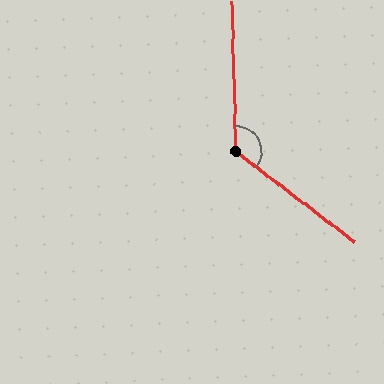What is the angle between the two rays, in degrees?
Approximately 129 degrees.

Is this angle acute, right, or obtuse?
It is obtuse.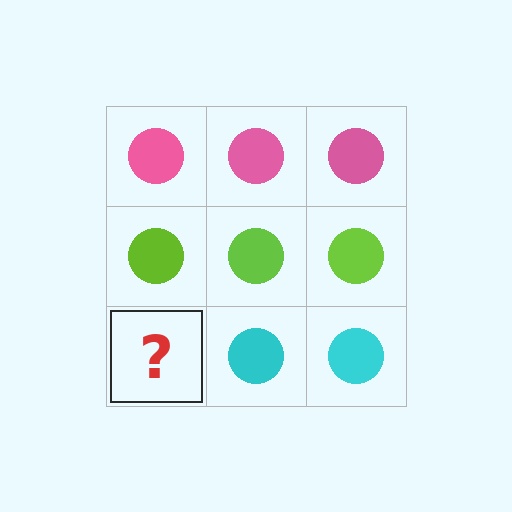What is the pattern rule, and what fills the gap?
The rule is that each row has a consistent color. The gap should be filled with a cyan circle.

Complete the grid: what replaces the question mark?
The question mark should be replaced with a cyan circle.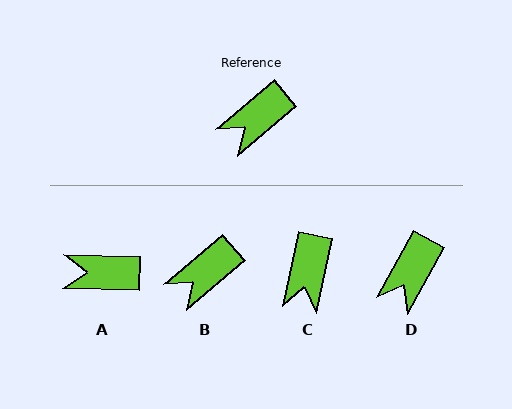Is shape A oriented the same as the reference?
No, it is off by about 42 degrees.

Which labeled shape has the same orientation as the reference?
B.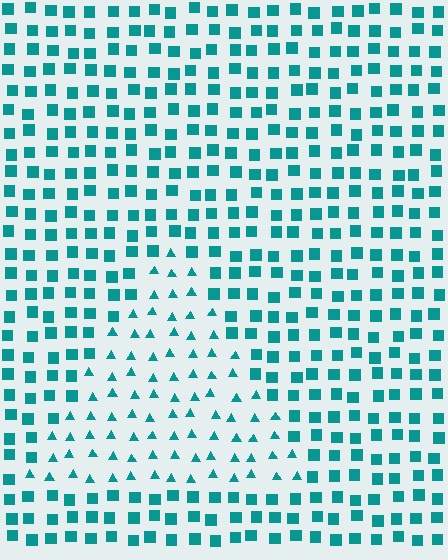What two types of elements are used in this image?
The image uses triangles inside the triangle region and squares outside it.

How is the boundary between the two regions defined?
The boundary is defined by a change in element shape: triangles inside vs. squares outside. All elements share the same color and spacing.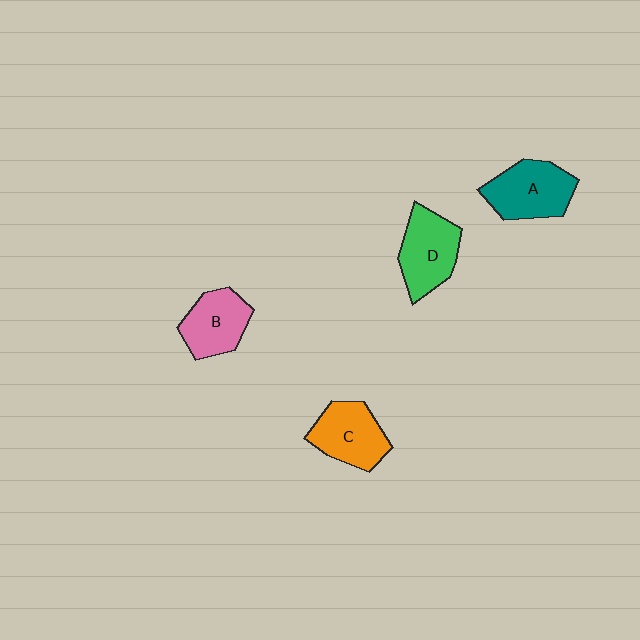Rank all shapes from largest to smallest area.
From largest to smallest: A (teal), D (green), C (orange), B (pink).